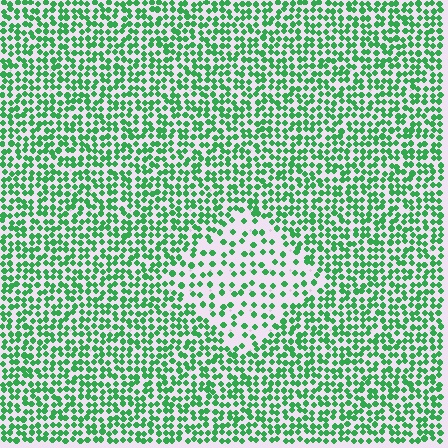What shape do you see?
I see a diamond.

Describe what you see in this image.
The image contains small green elements arranged at two different densities. A diamond-shaped region is visible where the elements are less densely packed than the surrounding area.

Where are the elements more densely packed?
The elements are more densely packed outside the diamond boundary.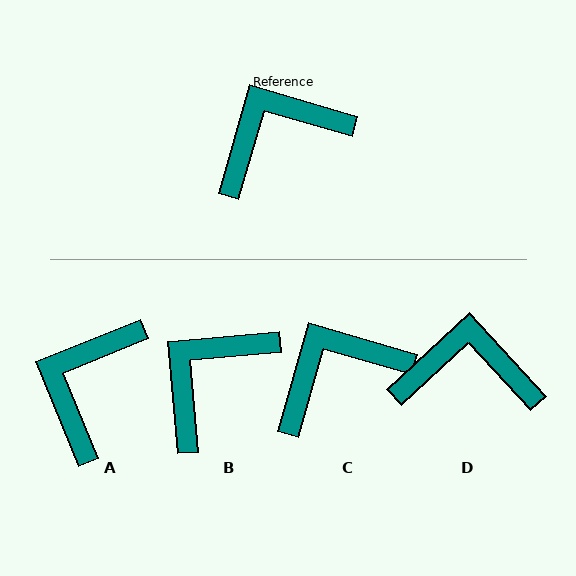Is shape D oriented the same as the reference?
No, it is off by about 31 degrees.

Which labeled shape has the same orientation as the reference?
C.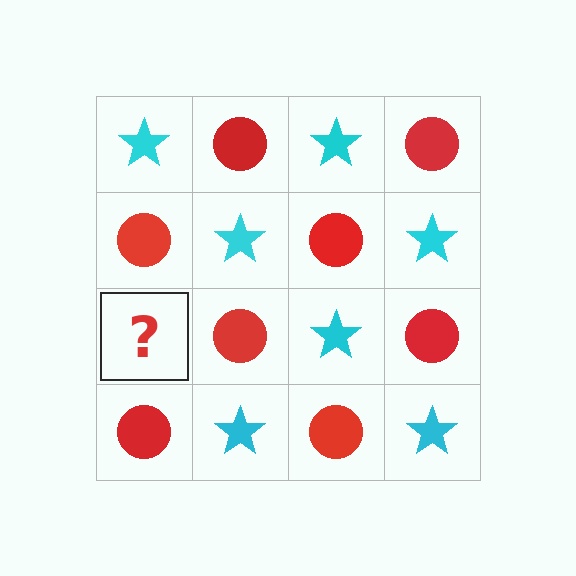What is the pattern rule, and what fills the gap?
The rule is that it alternates cyan star and red circle in a checkerboard pattern. The gap should be filled with a cyan star.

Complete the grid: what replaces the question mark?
The question mark should be replaced with a cyan star.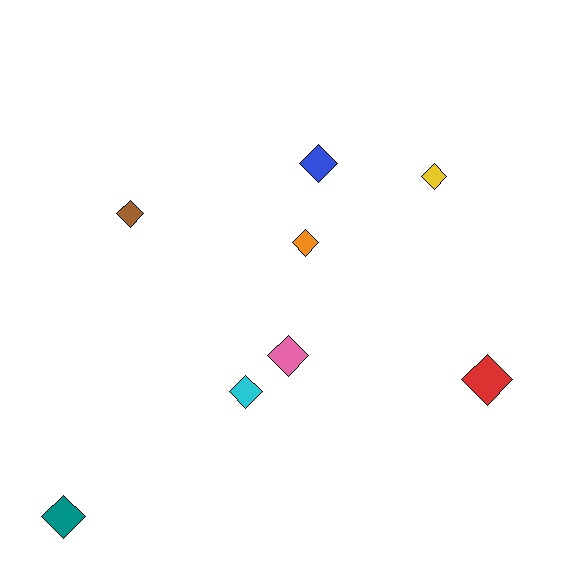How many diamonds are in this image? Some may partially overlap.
There are 8 diamonds.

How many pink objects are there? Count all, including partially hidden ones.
There is 1 pink object.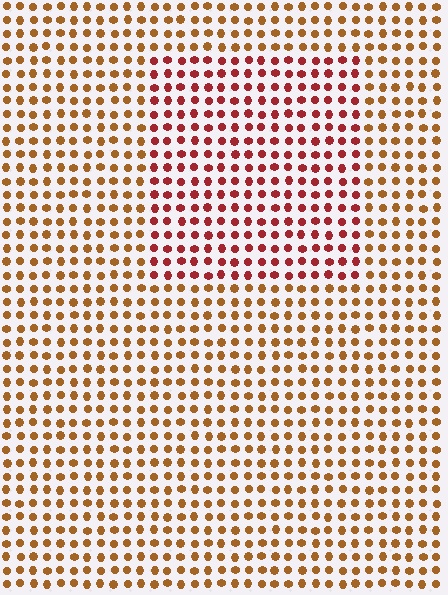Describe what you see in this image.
The image is filled with small brown elements in a uniform arrangement. A rectangle-shaped region is visible where the elements are tinted to a slightly different hue, forming a subtle color boundary.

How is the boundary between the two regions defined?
The boundary is defined purely by a slight shift in hue (about 35 degrees). Spacing, size, and orientation are identical on both sides.